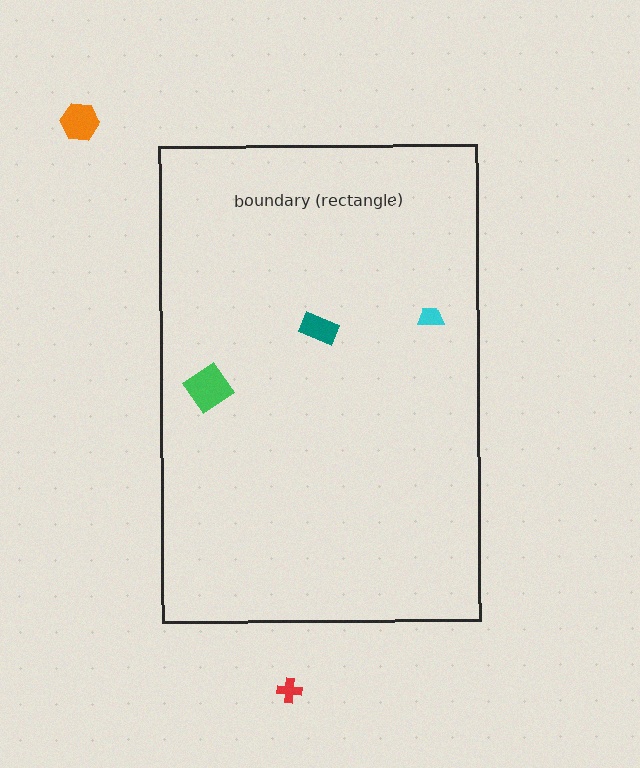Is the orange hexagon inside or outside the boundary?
Outside.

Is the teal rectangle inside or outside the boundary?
Inside.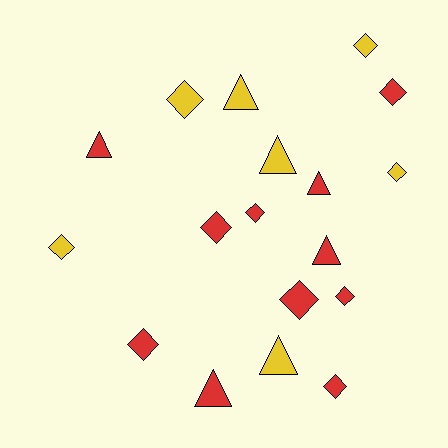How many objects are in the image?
There are 18 objects.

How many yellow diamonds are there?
There are 4 yellow diamonds.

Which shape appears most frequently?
Diamond, with 11 objects.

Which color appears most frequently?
Red, with 11 objects.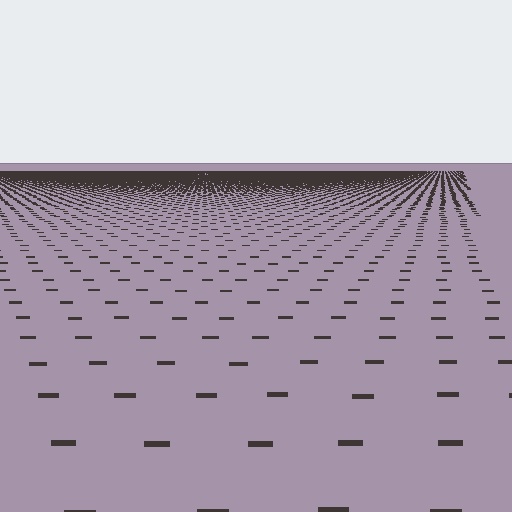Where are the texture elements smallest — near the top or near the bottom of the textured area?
Near the top.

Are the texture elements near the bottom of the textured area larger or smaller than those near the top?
Larger. Near the bottom, elements are closer to the viewer and appear at a bigger on-screen size.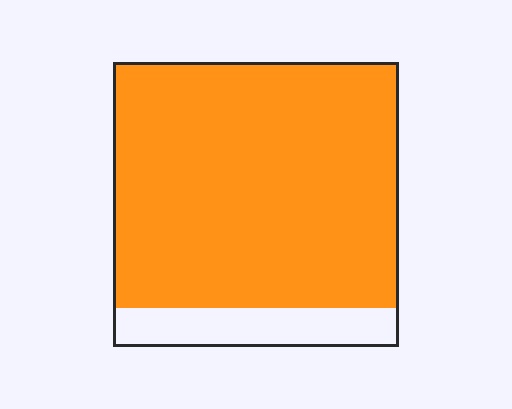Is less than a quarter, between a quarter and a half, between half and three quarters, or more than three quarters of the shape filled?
More than three quarters.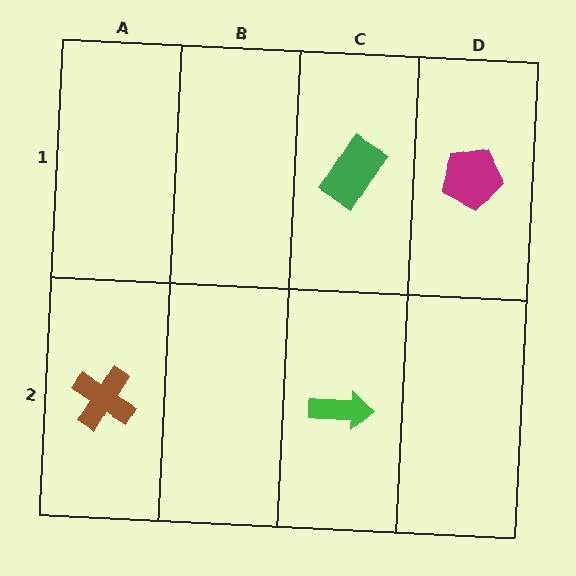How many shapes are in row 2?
2 shapes.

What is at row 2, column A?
A brown cross.